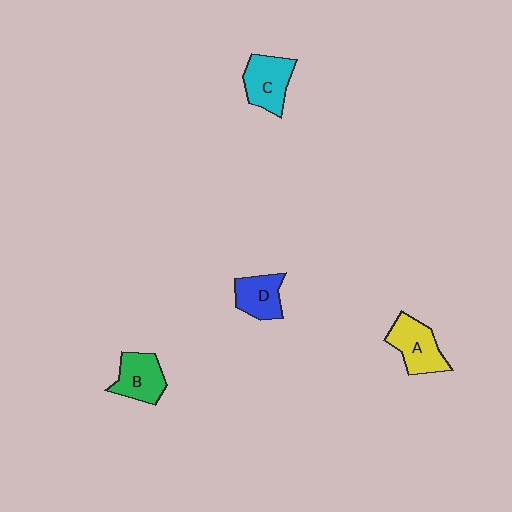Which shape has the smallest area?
Shape D (blue).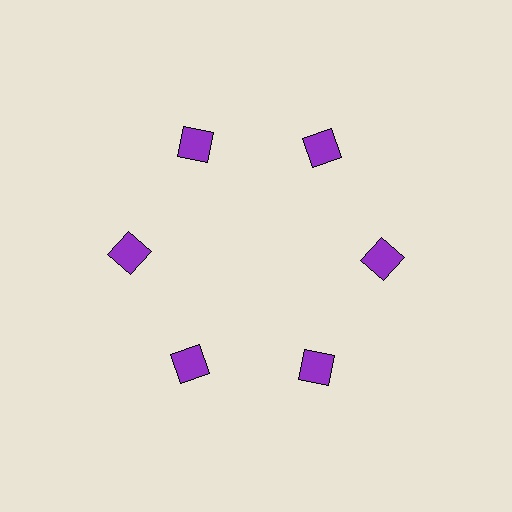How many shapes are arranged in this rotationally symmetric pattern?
There are 6 shapes, arranged in 6 groups of 1.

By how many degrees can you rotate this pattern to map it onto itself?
The pattern maps onto itself every 60 degrees of rotation.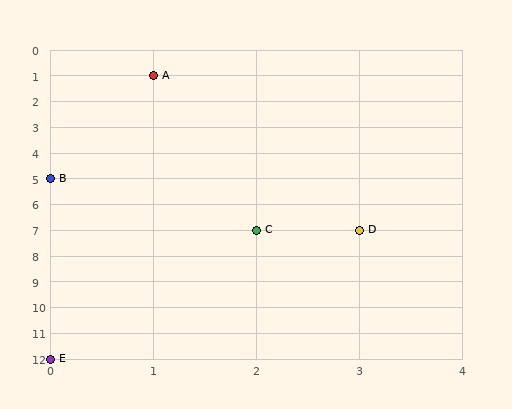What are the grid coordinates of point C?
Point C is at grid coordinates (2, 7).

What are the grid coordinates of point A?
Point A is at grid coordinates (1, 1).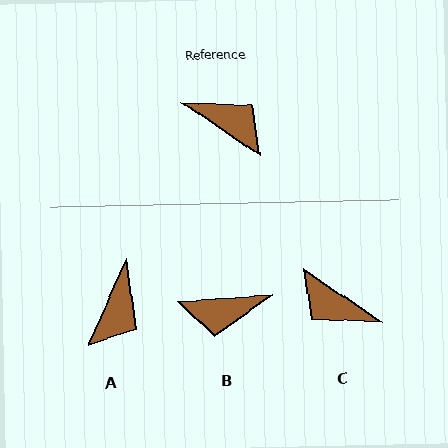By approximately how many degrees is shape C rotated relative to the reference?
Approximately 180 degrees counter-clockwise.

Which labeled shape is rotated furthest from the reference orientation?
C, about 180 degrees away.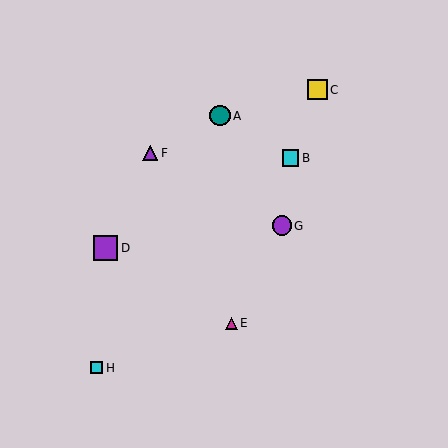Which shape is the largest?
The purple square (labeled D) is the largest.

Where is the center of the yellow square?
The center of the yellow square is at (317, 90).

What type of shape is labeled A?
Shape A is a teal circle.